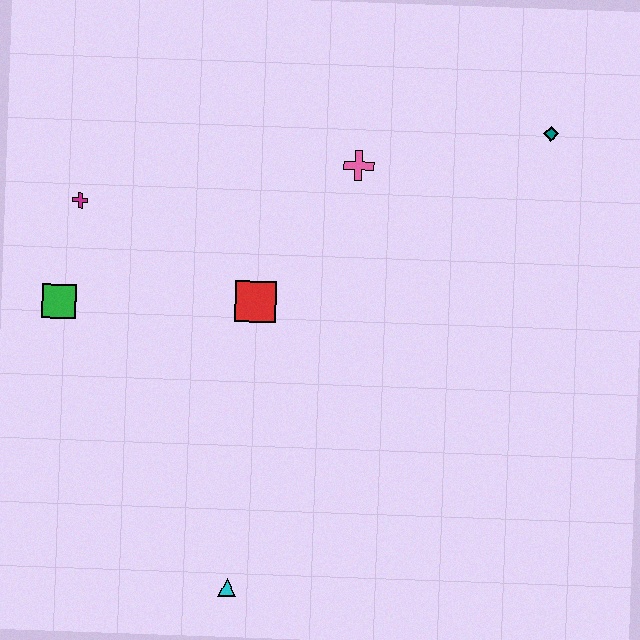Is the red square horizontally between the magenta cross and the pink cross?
Yes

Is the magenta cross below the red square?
No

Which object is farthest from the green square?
The teal diamond is farthest from the green square.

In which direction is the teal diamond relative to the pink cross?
The teal diamond is to the right of the pink cross.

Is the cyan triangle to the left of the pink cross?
Yes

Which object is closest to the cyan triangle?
The red square is closest to the cyan triangle.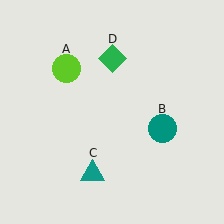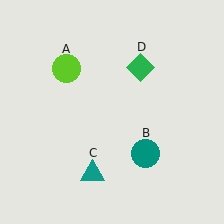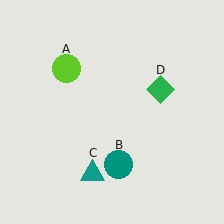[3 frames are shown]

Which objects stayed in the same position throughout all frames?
Lime circle (object A) and teal triangle (object C) remained stationary.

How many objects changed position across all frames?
2 objects changed position: teal circle (object B), green diamond (object D).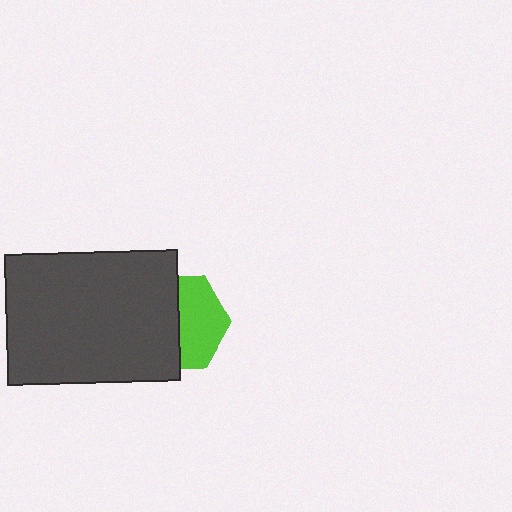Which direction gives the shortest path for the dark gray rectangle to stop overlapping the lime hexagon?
Moving left gives the shortest separation.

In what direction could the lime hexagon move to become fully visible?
The lime hexagon could move right. That would shift it out from behind the dark gray rectangle entirely.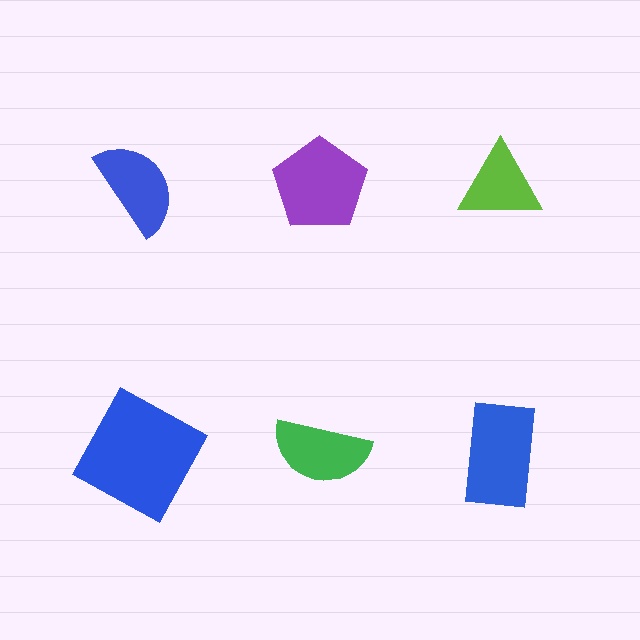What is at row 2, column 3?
A blue rectangle.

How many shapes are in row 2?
3 shapes.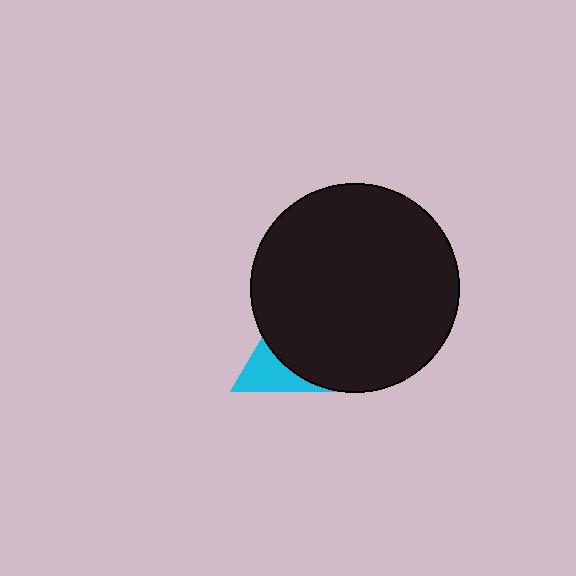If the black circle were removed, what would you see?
You would see the complete cyan triangle.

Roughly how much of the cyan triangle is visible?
About half of it is visible (roughly 45%).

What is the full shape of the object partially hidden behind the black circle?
The partially hidden object is a cyan triangle.